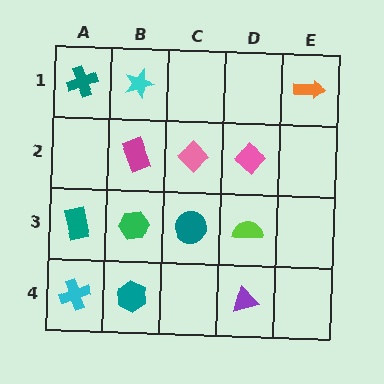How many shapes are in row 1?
3 shapes.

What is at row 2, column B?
A magenta rectangle.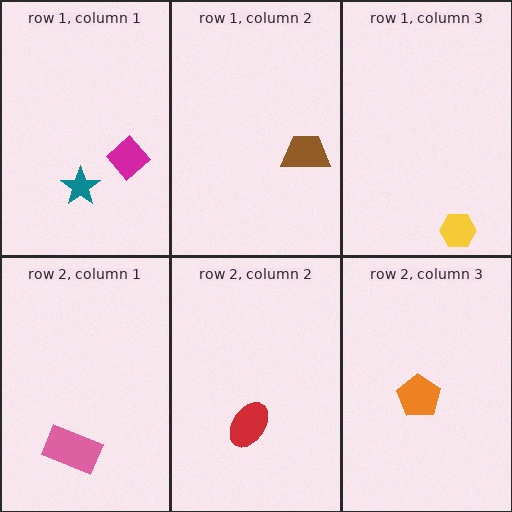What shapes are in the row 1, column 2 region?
The brown trapezoid.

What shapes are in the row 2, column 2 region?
The red ellipse.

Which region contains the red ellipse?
The row 2, column 2 region.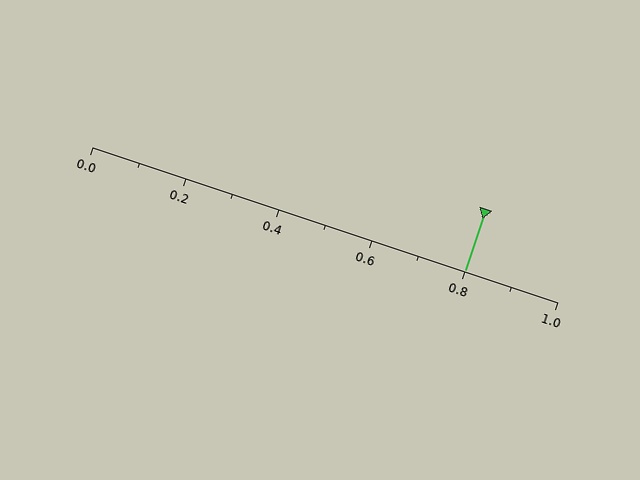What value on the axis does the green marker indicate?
The marker indicates approximately 0.8.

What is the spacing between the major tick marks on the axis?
The major ticks are spaced 0.2 apart.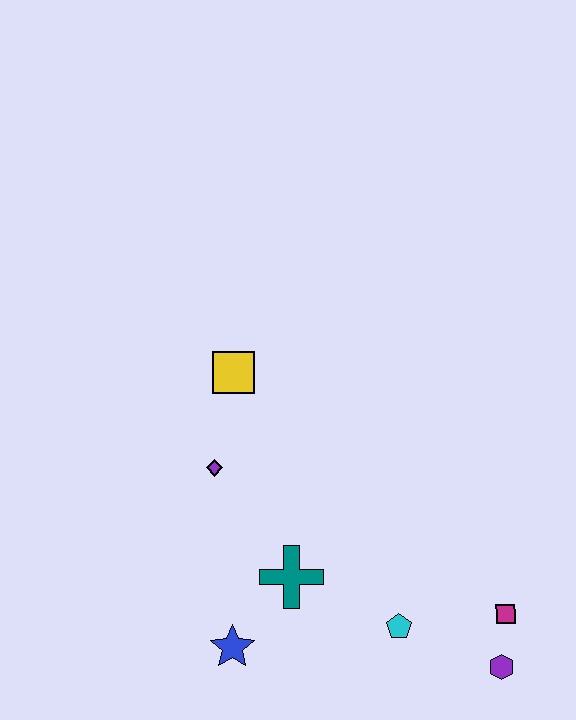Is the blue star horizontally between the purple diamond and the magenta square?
Yes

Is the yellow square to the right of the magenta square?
No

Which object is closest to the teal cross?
The blue star is closest to the teal cross.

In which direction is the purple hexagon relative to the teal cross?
The purple hexagon is to the right of the teal cross.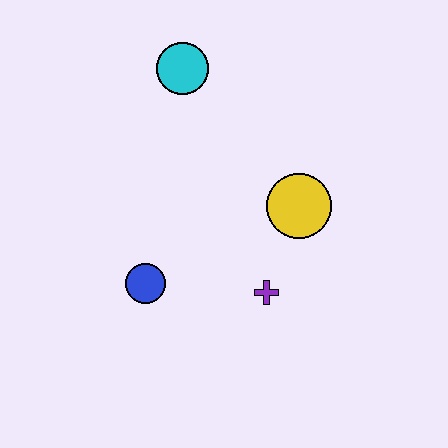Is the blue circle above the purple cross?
Yes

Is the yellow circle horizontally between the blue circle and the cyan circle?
No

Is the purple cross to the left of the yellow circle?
Yes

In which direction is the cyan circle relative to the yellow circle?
The cyan circle is above the yellow circle.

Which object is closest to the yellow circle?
The purple cross is closest to the yellow circle.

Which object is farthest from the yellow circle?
The cyan circle is farthest from the yellow circle.